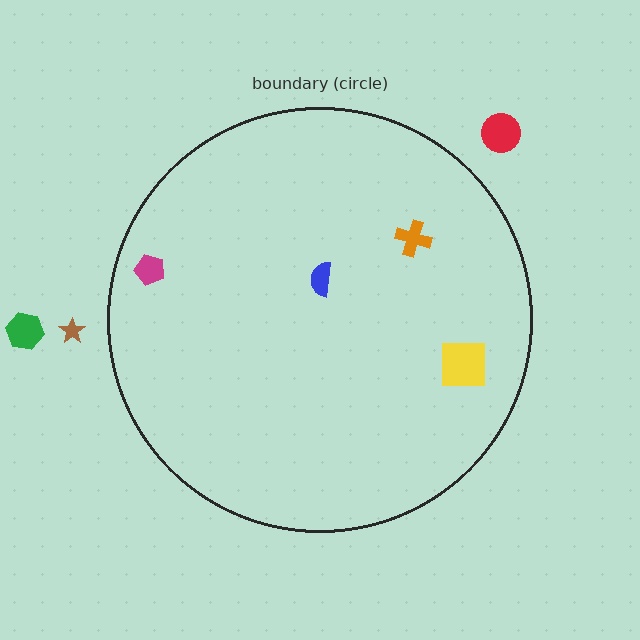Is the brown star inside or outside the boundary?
Outside.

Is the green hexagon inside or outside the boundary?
Outside.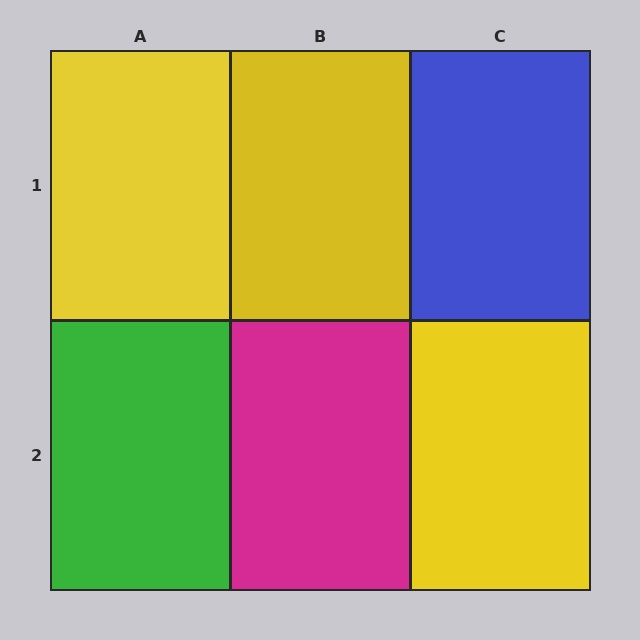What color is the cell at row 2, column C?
Yellow.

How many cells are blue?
1 cell is blue.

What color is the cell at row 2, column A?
Green.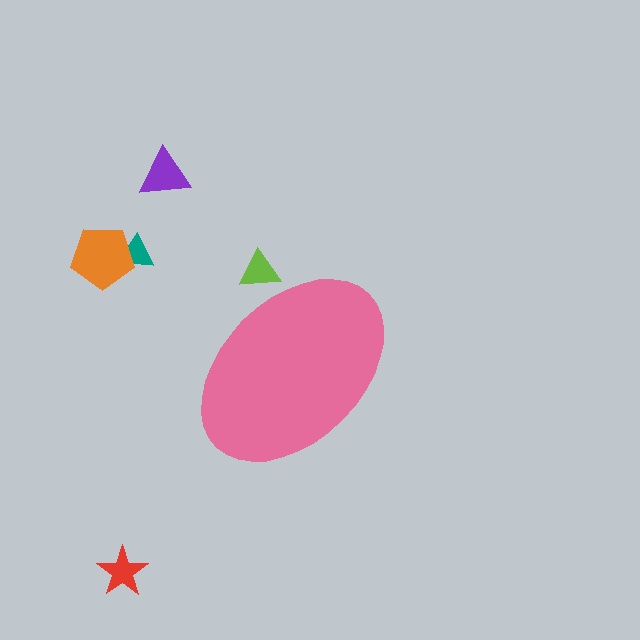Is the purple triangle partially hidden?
No, the purple triangle is fully visible.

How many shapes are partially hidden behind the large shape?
1 shape is partially hidden.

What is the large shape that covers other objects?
A pink ellipse.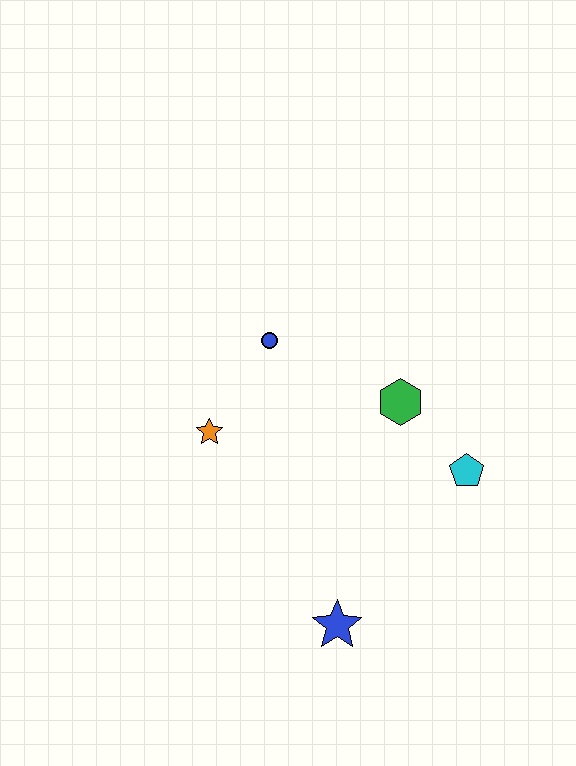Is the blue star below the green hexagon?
Yes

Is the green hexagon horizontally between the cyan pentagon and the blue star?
Yes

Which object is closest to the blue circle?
The orange star is closest to the blue circle.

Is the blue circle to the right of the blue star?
No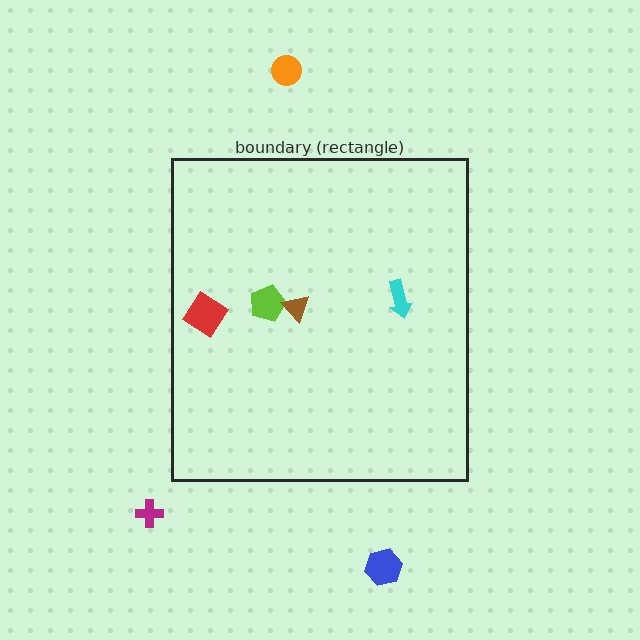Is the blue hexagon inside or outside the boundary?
Outside.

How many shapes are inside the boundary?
4 inside, 3 outside.